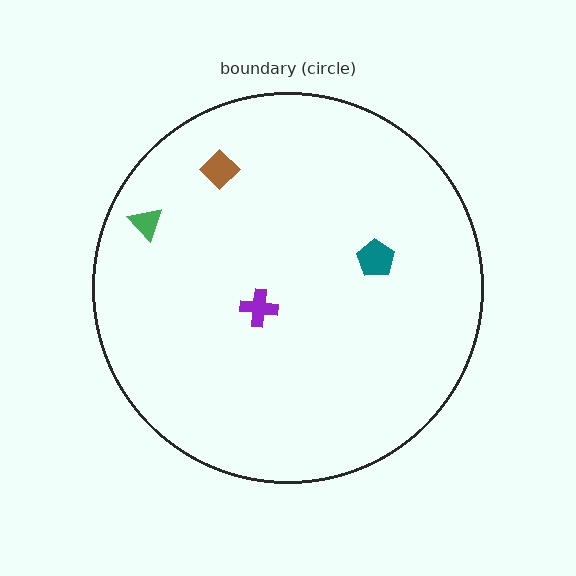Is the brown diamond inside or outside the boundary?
Inside.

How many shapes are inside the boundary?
4 inside, 0 outside.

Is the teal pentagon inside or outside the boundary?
Inside.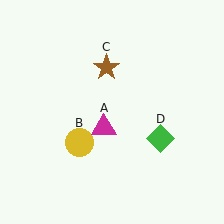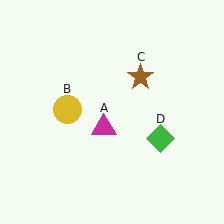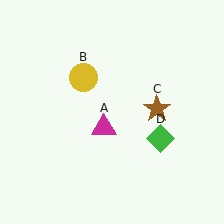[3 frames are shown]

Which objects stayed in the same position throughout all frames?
Magenta triangle (object A) and green diamond (object D) remained stationary.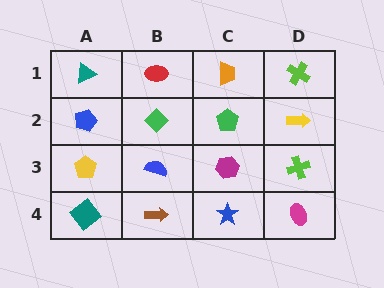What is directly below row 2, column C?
A magenta hexagon.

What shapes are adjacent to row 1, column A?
A blue pentagon (row 2, column A), a red ellipse (row 1, column B).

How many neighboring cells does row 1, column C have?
3.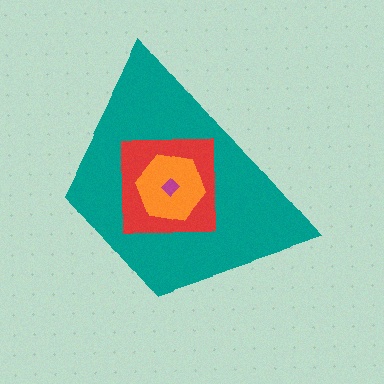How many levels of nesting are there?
4.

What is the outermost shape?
The teal trapezoid.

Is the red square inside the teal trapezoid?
Yes.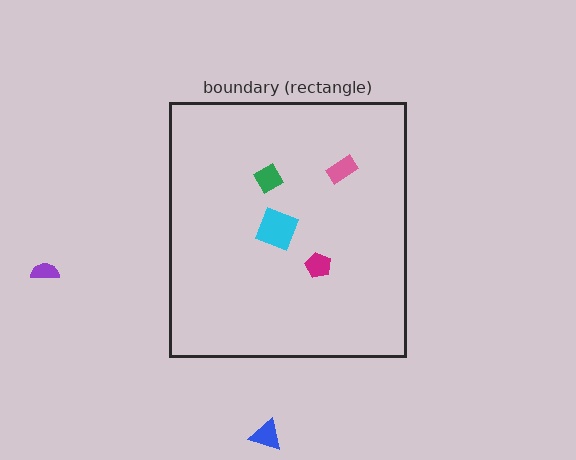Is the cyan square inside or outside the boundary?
Inside.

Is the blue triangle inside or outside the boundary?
Outside.